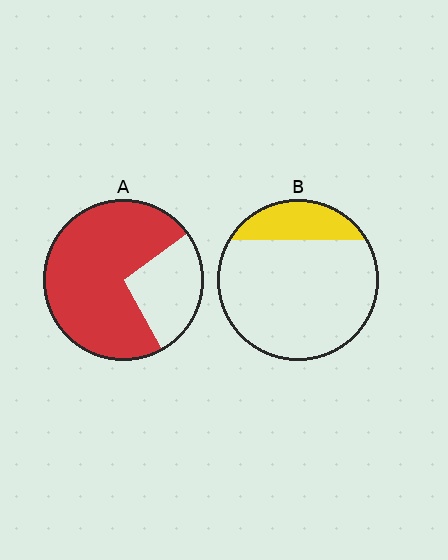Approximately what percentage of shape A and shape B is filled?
A is approximately 75% and B is approximately 20%.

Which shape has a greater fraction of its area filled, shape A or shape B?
Shape A.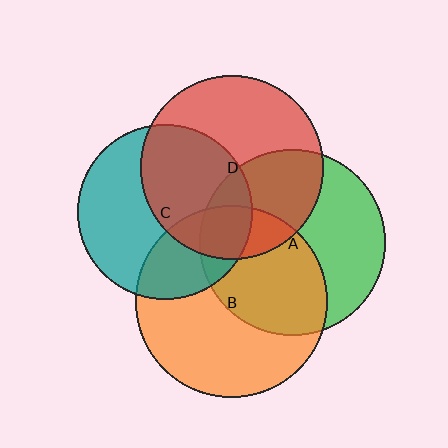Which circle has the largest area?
Circle B (orange).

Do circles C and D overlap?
Yes.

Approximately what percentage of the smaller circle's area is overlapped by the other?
Approximately 45%.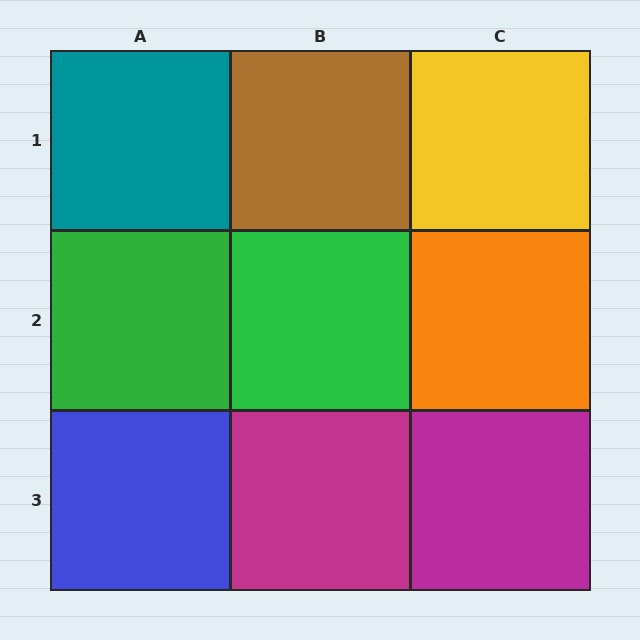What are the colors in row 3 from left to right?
Blue, magenta, magenta.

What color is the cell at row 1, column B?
Brown.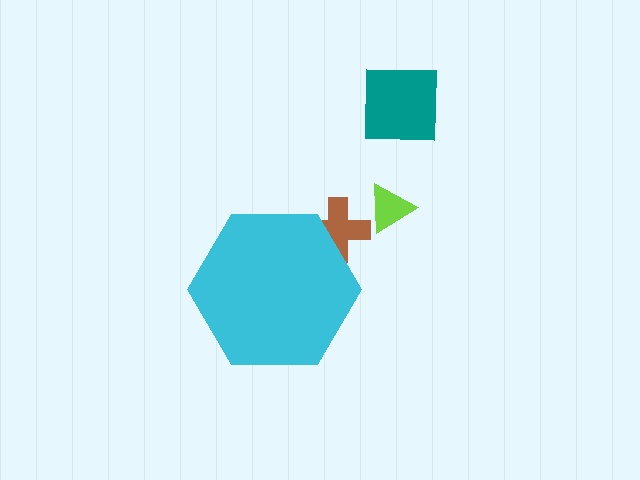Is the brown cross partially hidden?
Yes, the brown cross is partially hidden behind the cyan hexagon.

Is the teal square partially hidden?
No, the teal square is fully visible.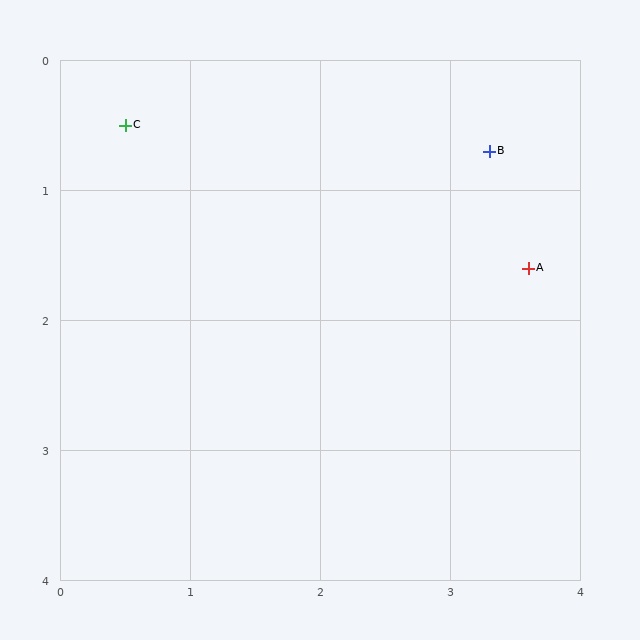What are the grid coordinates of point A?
Point A is at approximately (3.6, 1.6).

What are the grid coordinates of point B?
Point B is at approximately (3.3, 0.7).